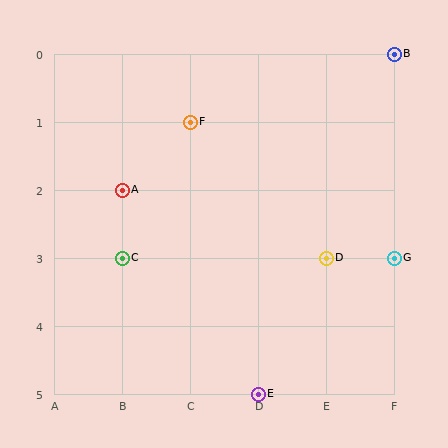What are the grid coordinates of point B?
Point B is at grid coordinates (F, 0).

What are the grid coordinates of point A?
Point A is at grid coordinates (B, 2).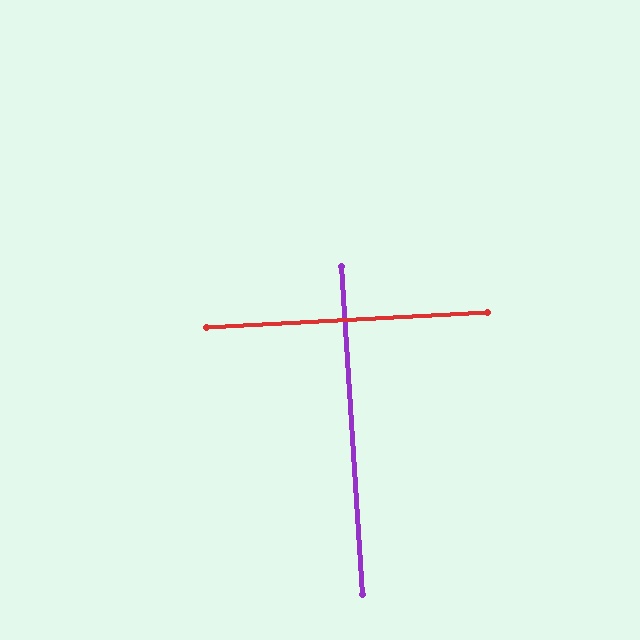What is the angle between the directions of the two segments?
Approximately 90 degrees.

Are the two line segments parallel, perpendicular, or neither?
Perpendicular — they meet at approximately 90°.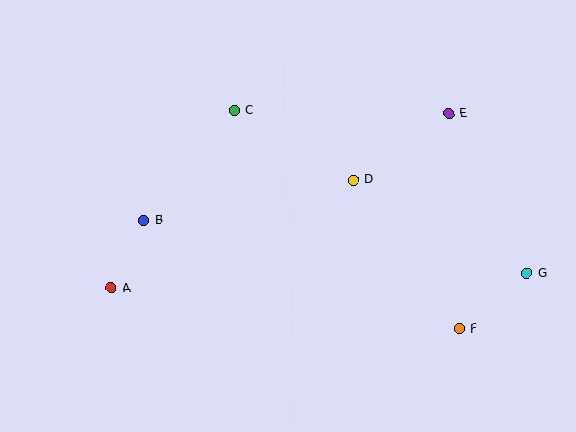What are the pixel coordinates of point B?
Point B is at (144, 220).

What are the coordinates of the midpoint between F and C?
The midpoint between F and C is at (347, 220).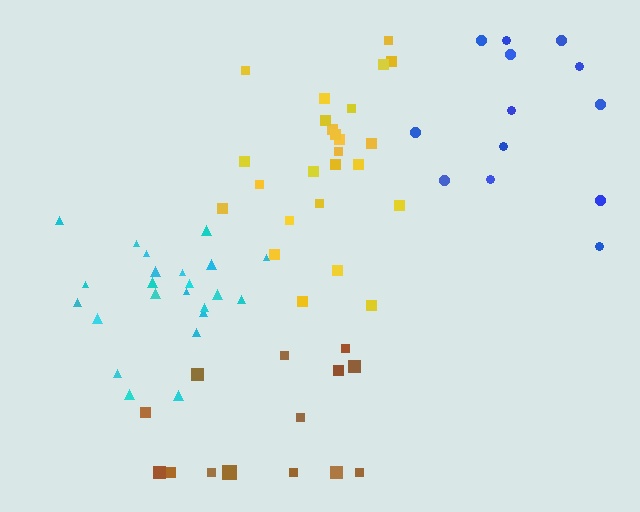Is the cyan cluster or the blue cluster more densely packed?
Cyan.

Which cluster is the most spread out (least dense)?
Brown.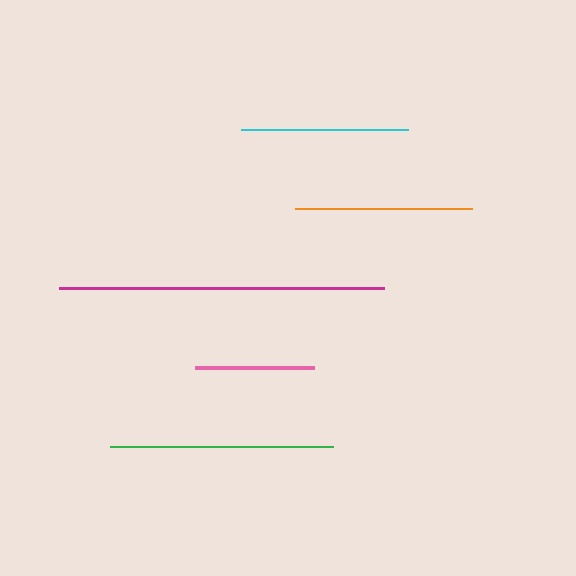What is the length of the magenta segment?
The magenta segment is approximately 324 pixels long.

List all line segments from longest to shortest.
From longest to shortest: magenta, green, orange, cyan, pink.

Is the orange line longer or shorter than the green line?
The green line is longer than the orange line.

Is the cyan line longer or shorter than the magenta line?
The magenta line is longer than the cyan line.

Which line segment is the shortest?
The pink line is the shortest at approximately 119 pixels.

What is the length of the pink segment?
The pink segment is approximately 119 pixels long.